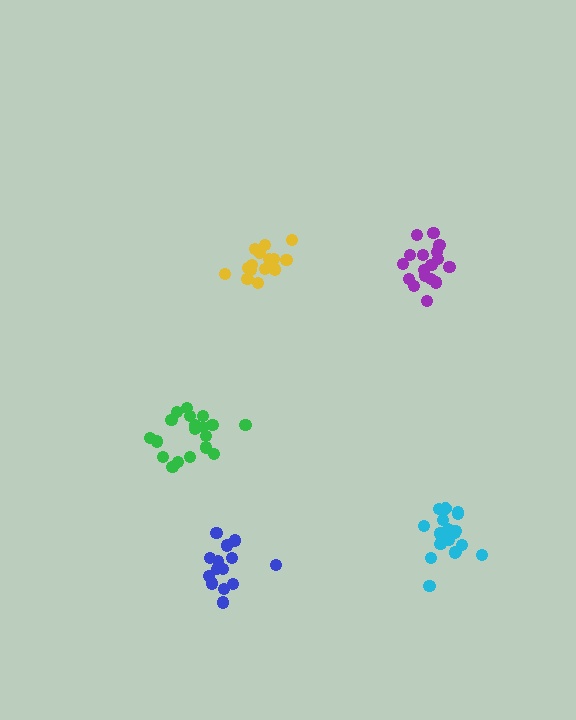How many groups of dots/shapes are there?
There are 5 groups.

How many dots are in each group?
Group 1: 19 dots, Group 2: 17 dots, Group 3: 15 dots, Group 4: 19 dots, Group 5: 15 dots (85 total).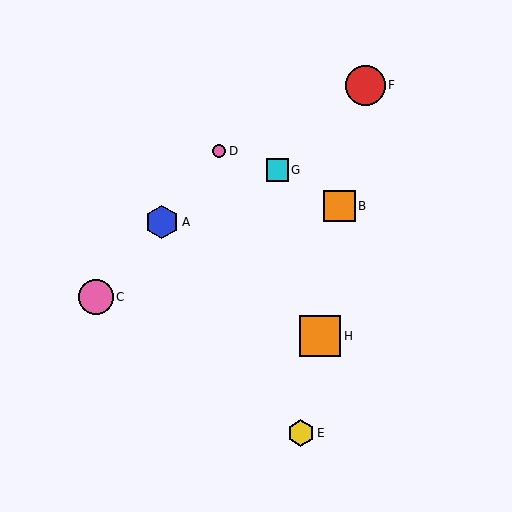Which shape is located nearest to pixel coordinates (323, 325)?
The orange square (labeled H) at (320, 336) is nearest to that location.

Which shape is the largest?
The orange square (labeled H) is the largest.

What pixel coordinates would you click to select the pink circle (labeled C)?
Click at (96, 297) to select the pink circle C.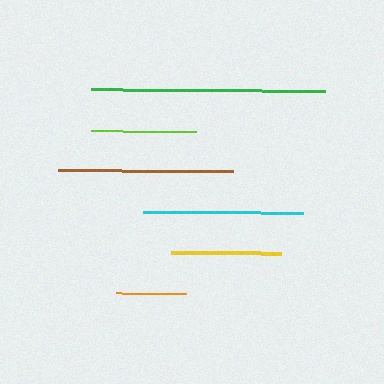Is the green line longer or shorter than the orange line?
The green line is longer than the orange line.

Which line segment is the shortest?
The orange line is the shortest at approximately 69 pixels.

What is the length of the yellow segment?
The yellow segment is approximately 110 pixels long.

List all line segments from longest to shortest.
From longest to shortest: green, brown, cyan, yellow, lime, orange.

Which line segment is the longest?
The green line is the longest at approximately 234 pixels.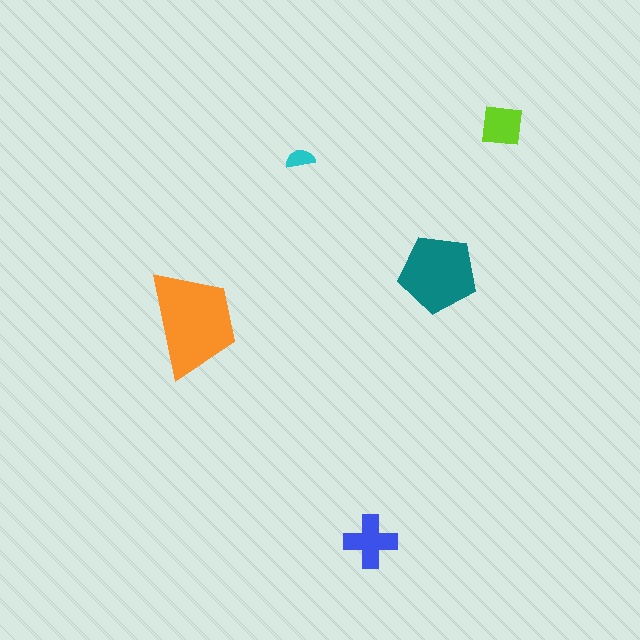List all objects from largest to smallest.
The orange trapezoid, the teal pentagon, the blue cross, the lime square, the cyan semicircle.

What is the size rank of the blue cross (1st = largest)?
3rd.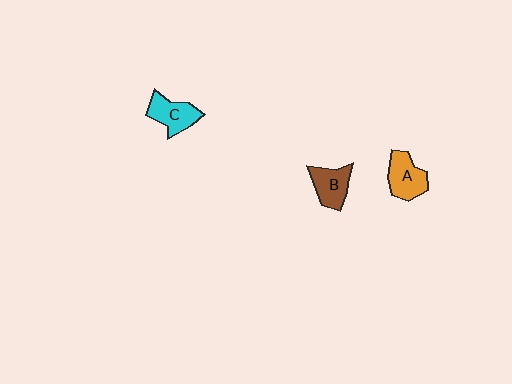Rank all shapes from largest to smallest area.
From largest to smallest: A (orange), C (cyan), B (brown).